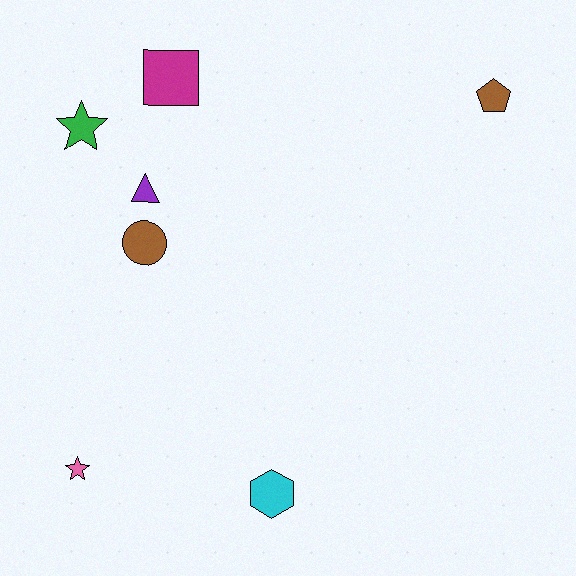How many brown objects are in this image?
There are 2 brown objects.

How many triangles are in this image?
There is 1 triangle.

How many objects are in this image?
There are 7 objects.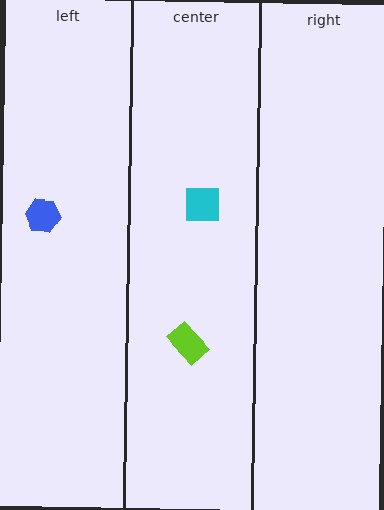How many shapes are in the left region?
1.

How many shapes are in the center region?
2.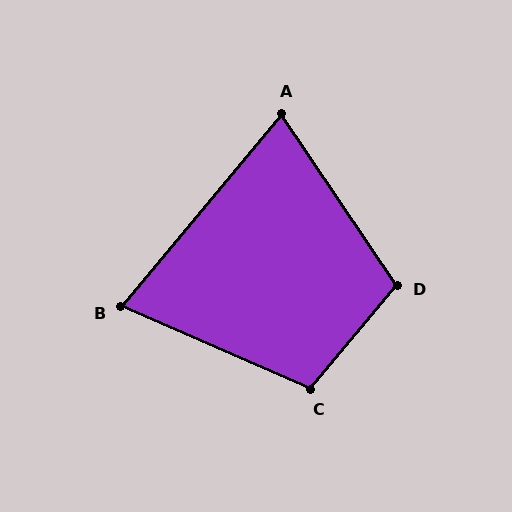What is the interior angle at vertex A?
Approximately 74 degrees (acute).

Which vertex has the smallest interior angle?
B, at approximately 74 degrees.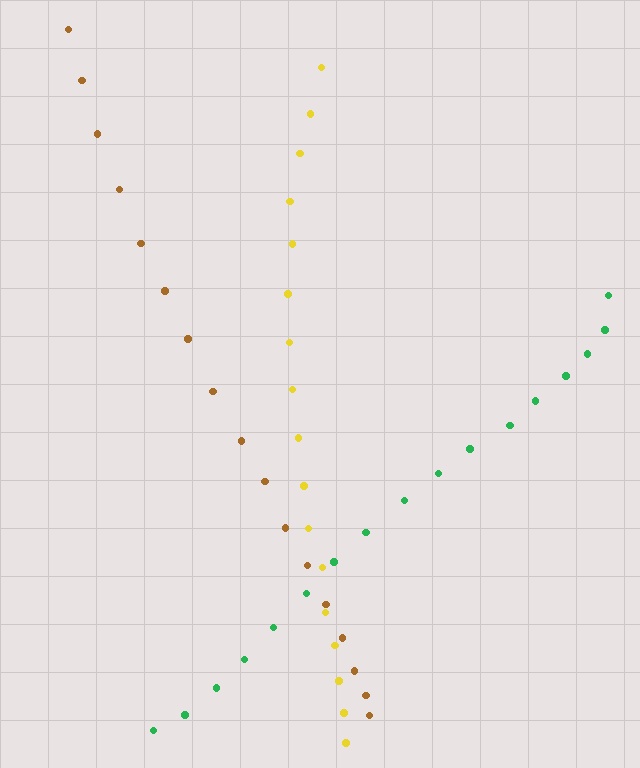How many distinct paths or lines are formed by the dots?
There are 3 distinct paths.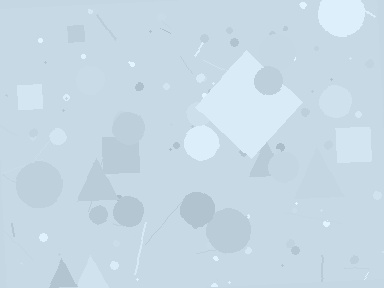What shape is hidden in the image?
A diamond is hidden in the image.